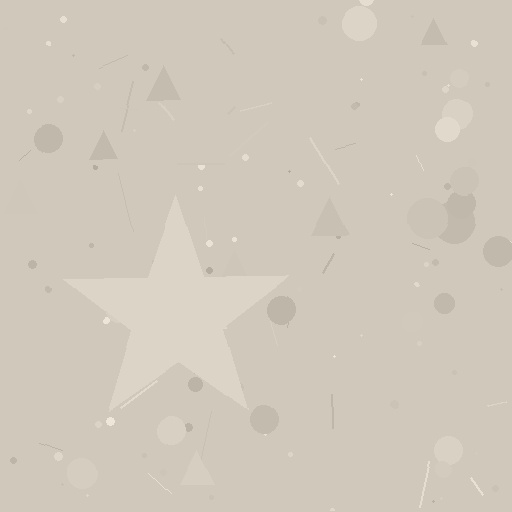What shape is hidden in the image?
A star is hidden in the image.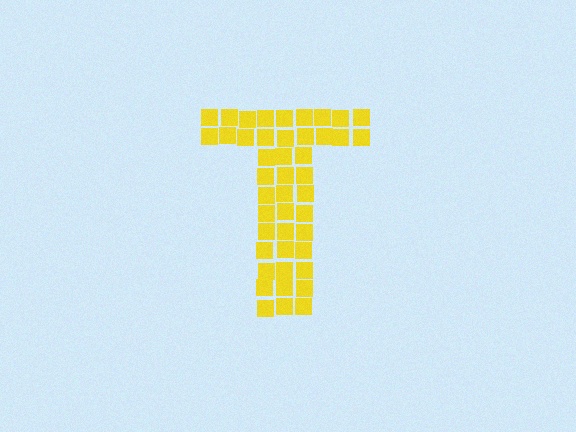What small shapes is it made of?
It is made of small squares.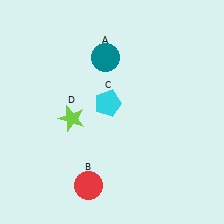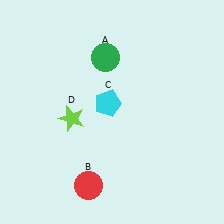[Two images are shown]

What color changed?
The circle (A) changed from teal in Image 1 to green in Image 2.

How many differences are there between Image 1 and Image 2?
There is 1 difference between the two images.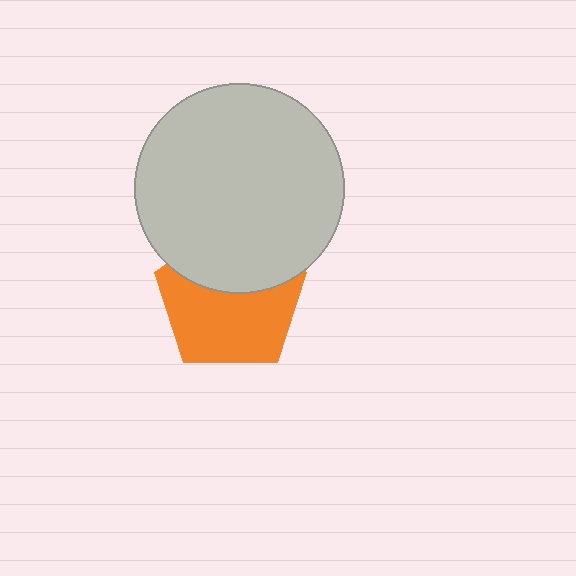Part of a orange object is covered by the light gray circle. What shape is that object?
It is a pentagon.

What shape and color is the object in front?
The object in front is a light gray circle.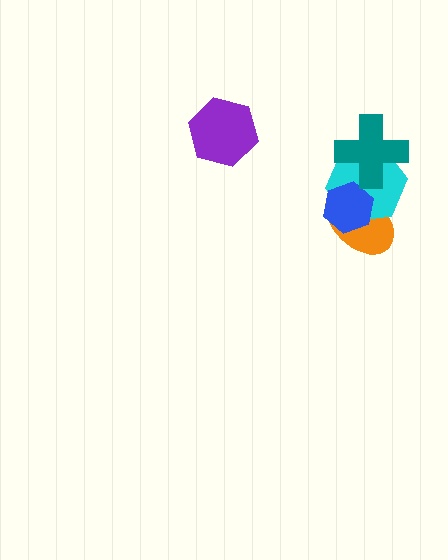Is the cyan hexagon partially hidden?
Yes, it is partially covered by another shape.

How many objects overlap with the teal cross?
1 object overlaps with the teal cross.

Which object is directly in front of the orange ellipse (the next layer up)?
The cyan hexagon is directly in front of the orange ellipse.